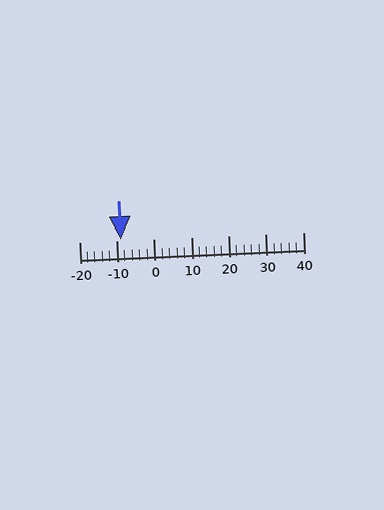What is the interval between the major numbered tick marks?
The major tick marks are spaced 10 units apart.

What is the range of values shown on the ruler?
The ruler shows values from -20 to 40.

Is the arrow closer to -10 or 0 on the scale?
The arrow is closer to -10.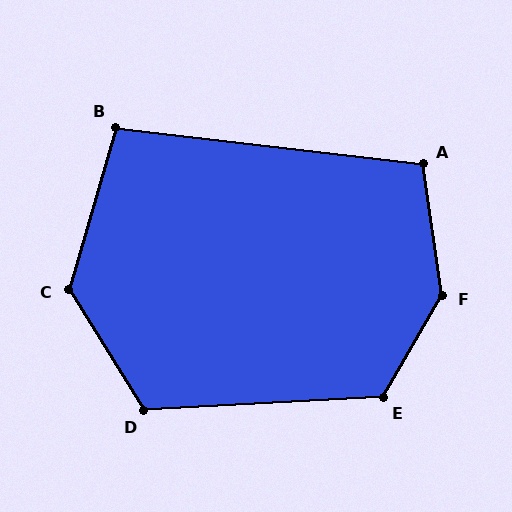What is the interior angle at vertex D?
Approximately 119 degrees (obtuse).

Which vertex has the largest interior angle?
F, at approximately 142 degrees.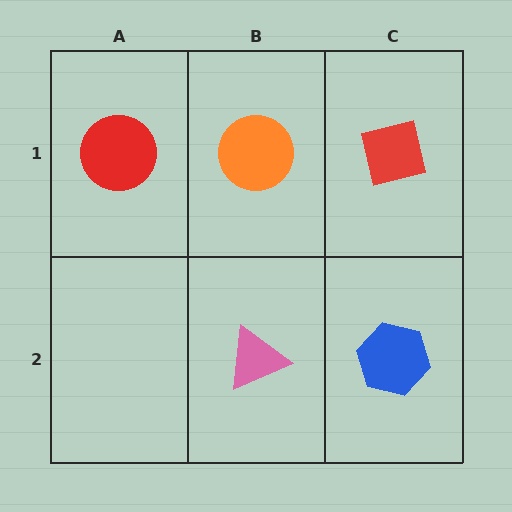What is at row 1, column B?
An orange circle.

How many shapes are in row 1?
3 shapes.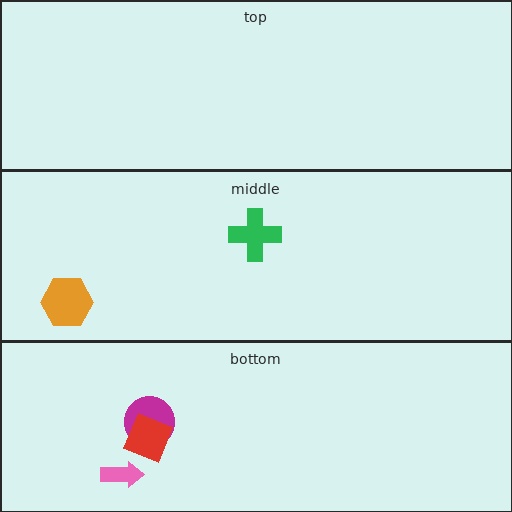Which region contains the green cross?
The middle region.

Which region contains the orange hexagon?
The middle region.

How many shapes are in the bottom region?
3.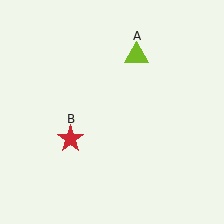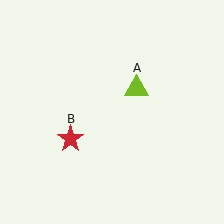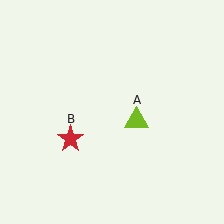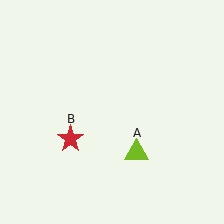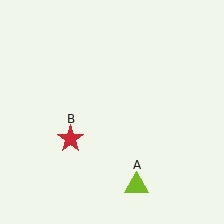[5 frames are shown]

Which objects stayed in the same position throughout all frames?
Red star (object B) remained stationary.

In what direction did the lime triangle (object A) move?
The lime triangle (object A) moved down.